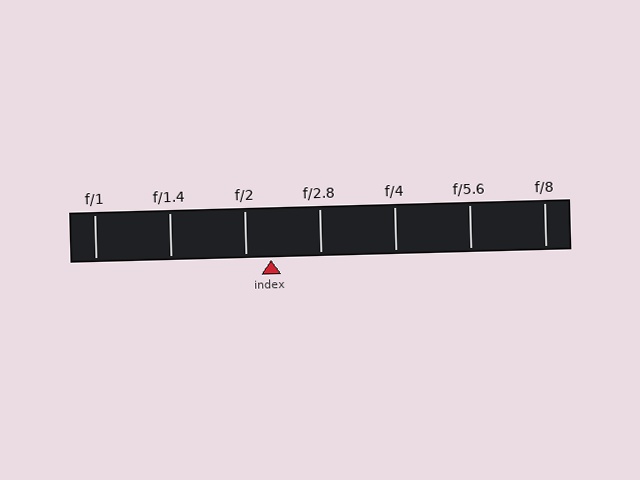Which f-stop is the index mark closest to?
The index mark is closest to f/2.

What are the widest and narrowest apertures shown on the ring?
The widest aperture shown is f/1 and the narrowest is f/8.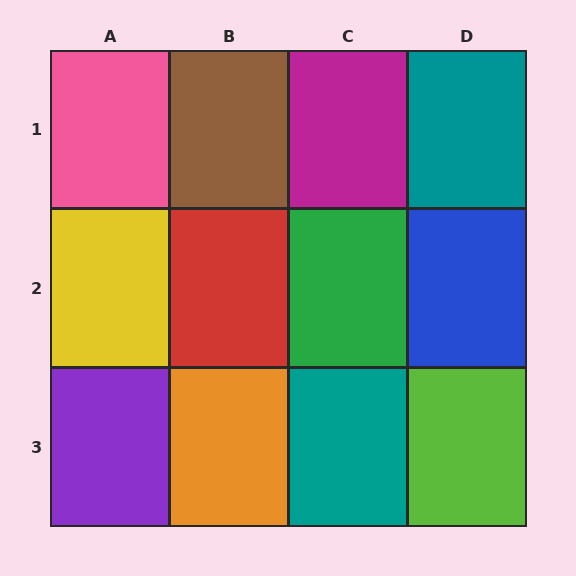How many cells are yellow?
1 cell is yellow.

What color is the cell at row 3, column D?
Lime.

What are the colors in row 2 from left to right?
Yellow, red, green, blue.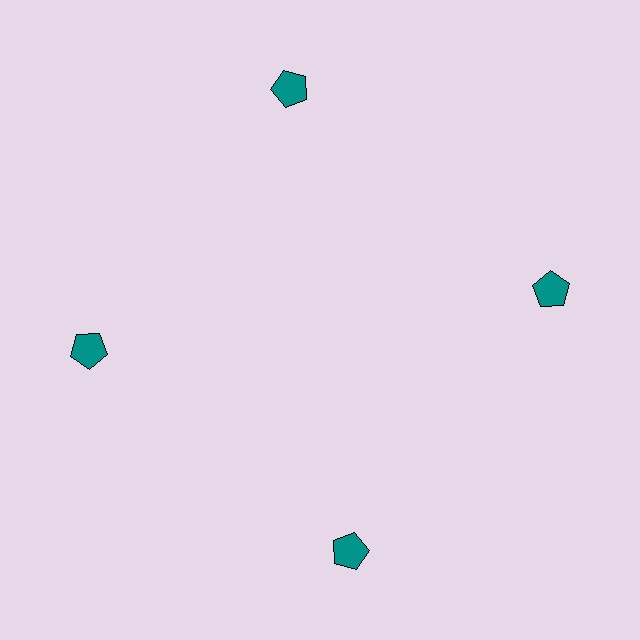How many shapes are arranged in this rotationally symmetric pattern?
There are 4 shapes, arranged in 4 groups of 1.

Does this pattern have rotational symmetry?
Yes, this pattern has 4-fold rotational symmetry. It looks the same after rotating 90 degrees around the center.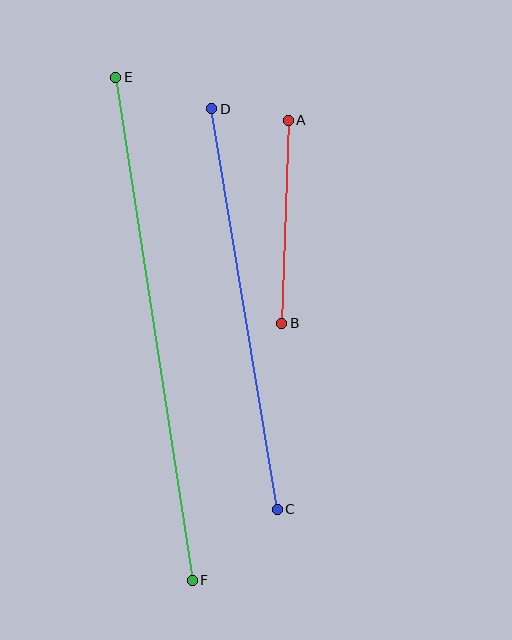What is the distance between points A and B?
The distance is approximately 203 pixels.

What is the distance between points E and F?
The distance is approximately 509 pixels.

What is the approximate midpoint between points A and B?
The midpoint is at approximately (285, 222) pixels.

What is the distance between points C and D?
The distance is approximately 406 pixels.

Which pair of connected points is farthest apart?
Points E and F are farthest apart.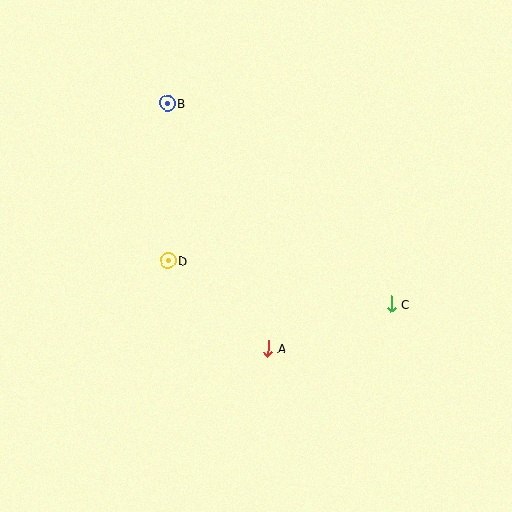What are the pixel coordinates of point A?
Point A is at (268, 348).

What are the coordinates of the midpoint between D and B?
The midpoint between D and B is at (168, 182).